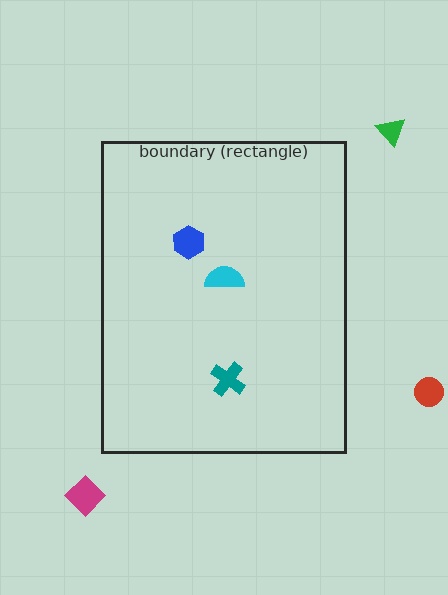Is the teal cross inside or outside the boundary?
Inside.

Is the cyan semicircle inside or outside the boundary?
Inside.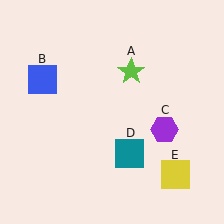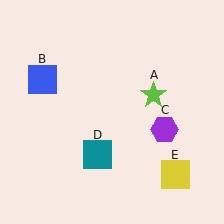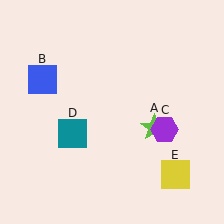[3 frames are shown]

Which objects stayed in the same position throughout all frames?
Blue square (object B) and purple hexagon (object C) and yellow square (object E) remained stationary.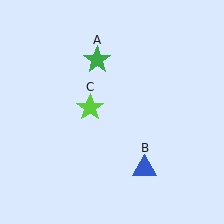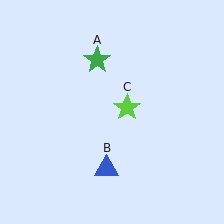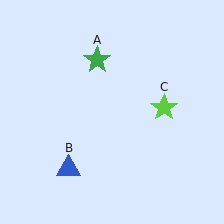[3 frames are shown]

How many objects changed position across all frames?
2 objects changed position: blue triangle (object B), lime star (object C).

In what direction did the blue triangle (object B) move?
The blue triangle (object B) moved left.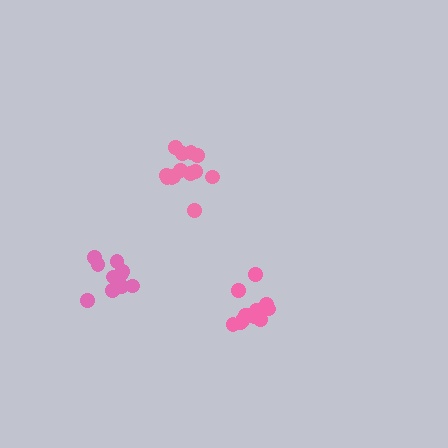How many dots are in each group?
Group 1: 12 dots, Group 2: 11 dots, Group 3: 13 dots (36 total).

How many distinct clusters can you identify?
There are 3 distinct clusters.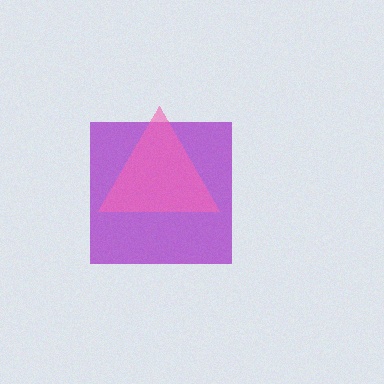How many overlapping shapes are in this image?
There are 2 overlapping shapes in the image.